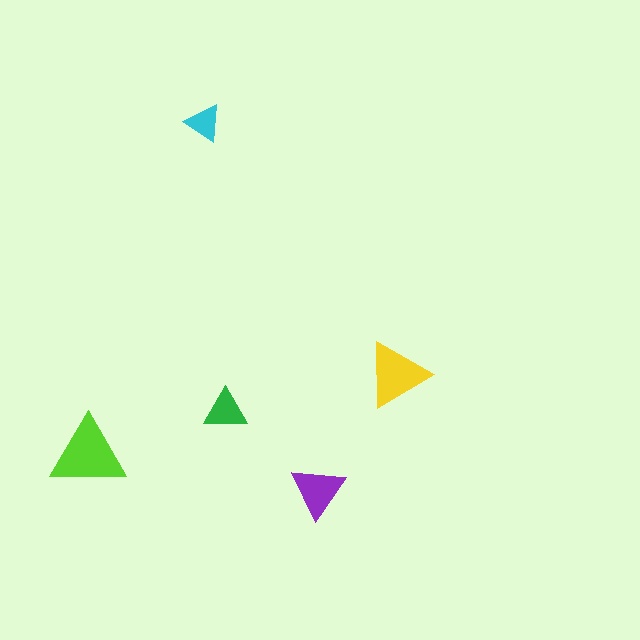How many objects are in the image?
There are 5 objects in the image.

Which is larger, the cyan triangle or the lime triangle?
The lime one.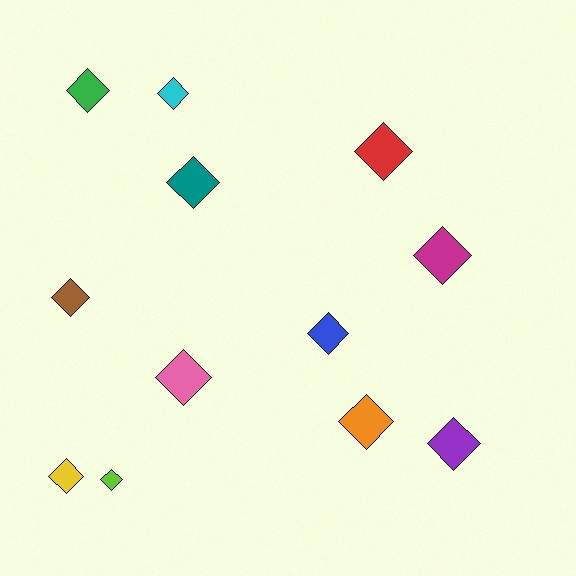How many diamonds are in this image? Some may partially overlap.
There are 12 diamonds.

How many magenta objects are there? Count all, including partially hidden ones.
There is 1 magenta object.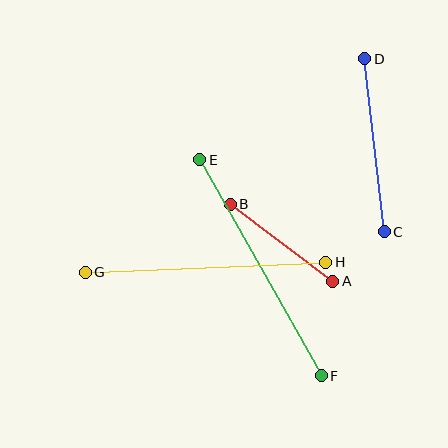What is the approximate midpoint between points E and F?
The midpoint is at approximately (261, 268) pixels.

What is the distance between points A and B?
The distance is approximately 128 pixels.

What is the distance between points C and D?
The distance is approximately 174 pixels.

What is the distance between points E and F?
The distance is approximately 248 pixels.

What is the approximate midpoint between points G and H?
The midpoint is at approximately (205, 267) pixels.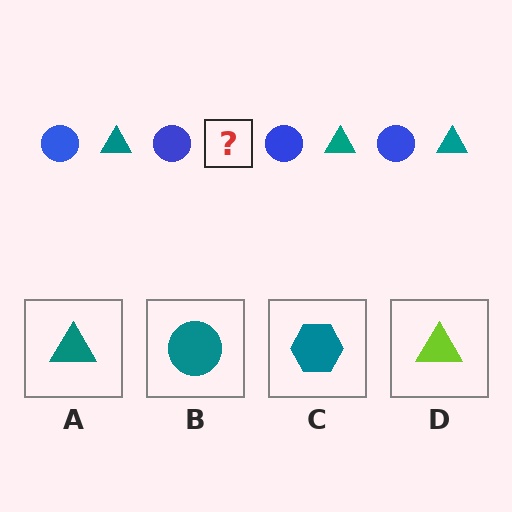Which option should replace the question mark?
Option A.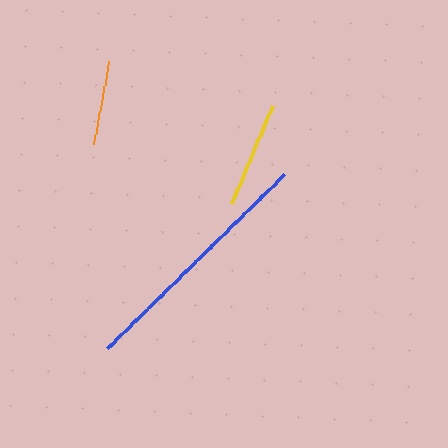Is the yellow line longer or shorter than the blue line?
The blue line is longer than the yellow line.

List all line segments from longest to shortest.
From longest to shortest: blue, yellow, orange.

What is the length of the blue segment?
The blue segment is approximately 249 pixels long.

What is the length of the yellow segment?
The yellow segment is approximately 106 pixels long.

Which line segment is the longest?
The blue line is the longest at approximately 249 pixels.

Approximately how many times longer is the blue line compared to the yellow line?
The blue line is approximately 2.4 times the length of the yellow line.